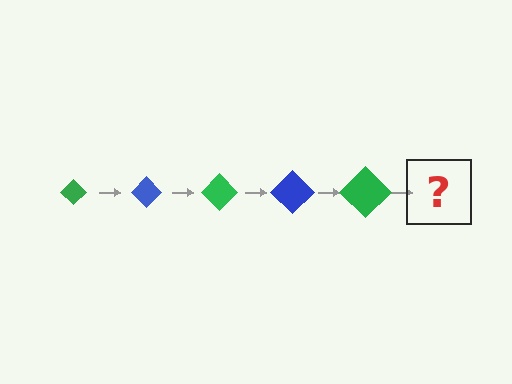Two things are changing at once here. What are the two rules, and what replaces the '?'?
The two rules are that the diamond grows larger each step and the color cycles through green and blue. The '?' should be a blue diamond, larger than the previous one.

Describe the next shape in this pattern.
It should be a blue diamond, larger than the previous one.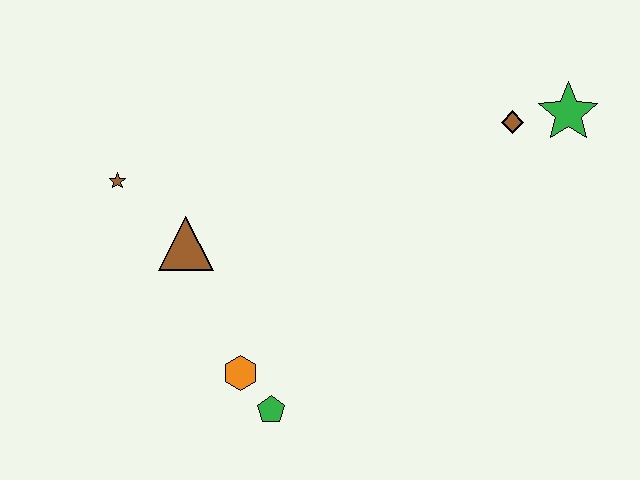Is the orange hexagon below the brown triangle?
Yes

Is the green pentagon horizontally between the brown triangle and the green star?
Yes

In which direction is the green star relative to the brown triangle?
The green star is to the right of the brown triangle.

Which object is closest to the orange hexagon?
The green pentagon is closest to the orange hexagon.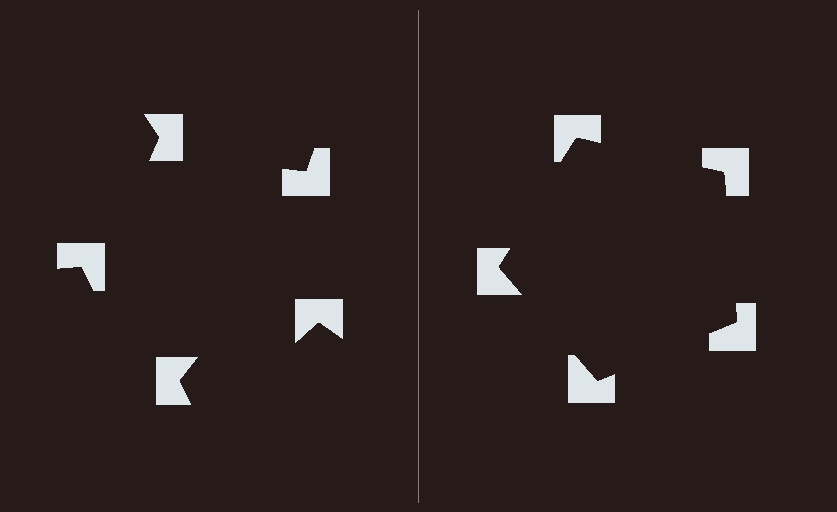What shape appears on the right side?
An illusory pentagon.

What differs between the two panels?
The notched squares are positioned identically on both sides; only the wedge orientations differ. On the right they align to a pentagon; on the left they are misaligned.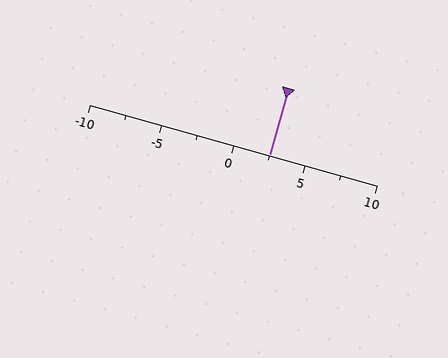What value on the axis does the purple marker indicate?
The marker indicates approximately 2.5.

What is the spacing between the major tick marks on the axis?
The major ticks are spaced 5 apart.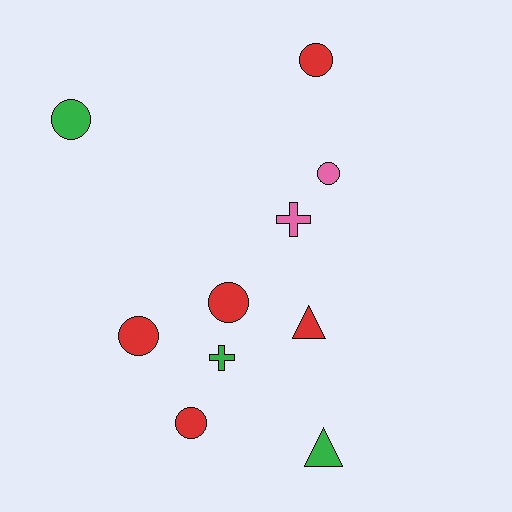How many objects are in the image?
There are 10 objects.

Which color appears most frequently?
Red, with 5 objects.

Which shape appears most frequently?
Circle, with 6 objects.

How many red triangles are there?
There is 1 red triangle.